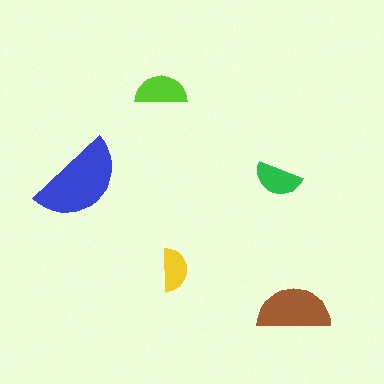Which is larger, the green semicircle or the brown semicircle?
The brown one.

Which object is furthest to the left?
The blue semicircle is leftmost.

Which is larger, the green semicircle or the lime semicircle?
The lime one.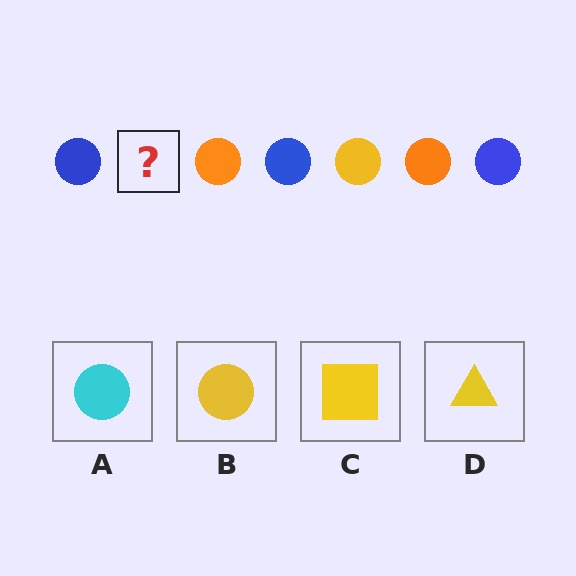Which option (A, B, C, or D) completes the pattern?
B.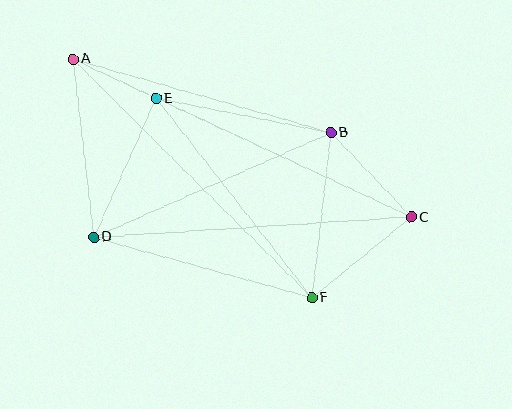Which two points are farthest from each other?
Points A and C are farthest from each other.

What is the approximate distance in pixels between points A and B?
The distance between A and B is approximately 268 pixels.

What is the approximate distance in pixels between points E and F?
The distance between E and F is approximately 253 pixels.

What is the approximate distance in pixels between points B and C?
The distance between B and C is approximately 116 pixels.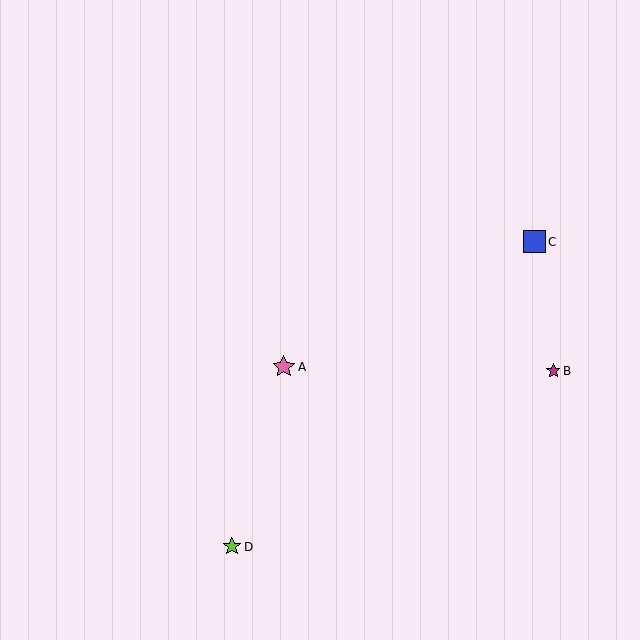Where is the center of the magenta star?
The center of the magenta star is at (553, 371).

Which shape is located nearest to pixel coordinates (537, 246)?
The blue square (labeled C) at (534, 242) is nearest to that location.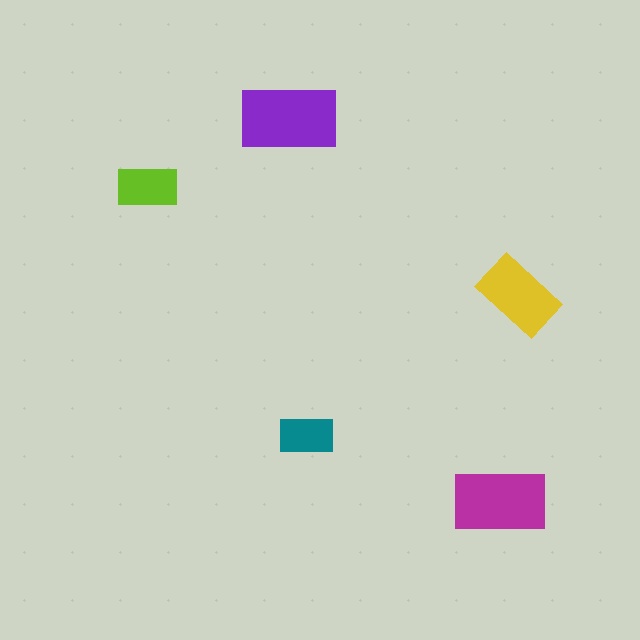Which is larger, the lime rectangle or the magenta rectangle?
The magenta one.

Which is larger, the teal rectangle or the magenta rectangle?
The magenta one.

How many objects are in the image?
There are 5 objects in the image.